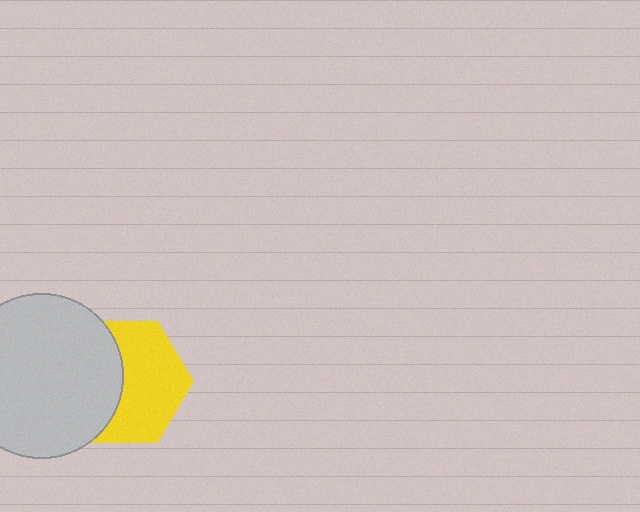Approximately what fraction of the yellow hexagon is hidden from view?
Roughly 43% of the yellow hexagon is hidden behind the light gray circle.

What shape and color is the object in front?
The object in front is a light gray circle.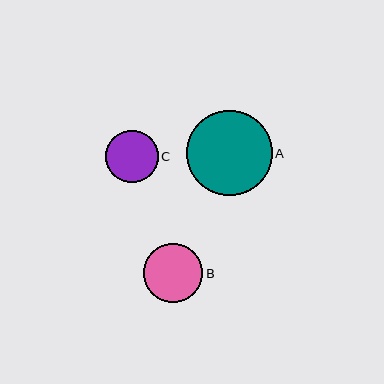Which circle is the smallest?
Circle C is the smallest with a size of approximately 53 pixels.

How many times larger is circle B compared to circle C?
Circle B is approximately 1.1 times the size of circle C.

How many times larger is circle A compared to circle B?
Circle A is approximately 1.4 times the size of circle B.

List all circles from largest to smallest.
From largest to smallest: A, B, C.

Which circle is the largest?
Circle A is the largest with a size of approximately 85 pixels.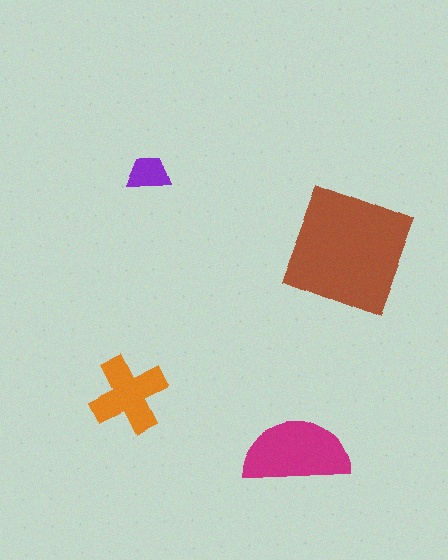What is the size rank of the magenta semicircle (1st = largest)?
2nd.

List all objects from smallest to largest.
The purple trapezoid, the orange cross, the magenta semicircle, the brown square.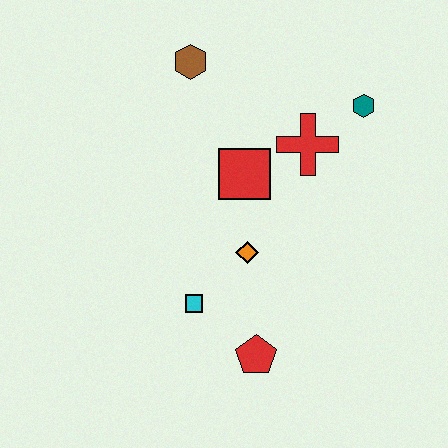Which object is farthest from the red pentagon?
The brown hexagon is farthest from the red pentagon.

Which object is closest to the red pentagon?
The cyan square is closest to the red pentagon.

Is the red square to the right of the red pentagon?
No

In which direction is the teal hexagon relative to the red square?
The teal hexagon is to the right of the red square.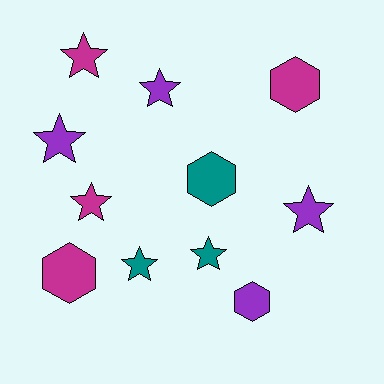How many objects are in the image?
There are 11 objects.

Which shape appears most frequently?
Star, with 7 objects.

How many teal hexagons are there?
There is 1 teal hexagon.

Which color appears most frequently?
Magenta, with 4 objects.